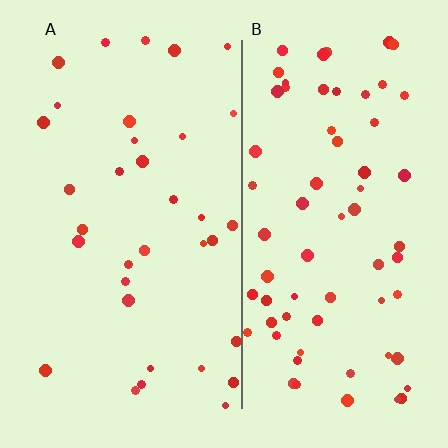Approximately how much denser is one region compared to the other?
Approximately 2.1× — region B over region A.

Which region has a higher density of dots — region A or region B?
B (the right).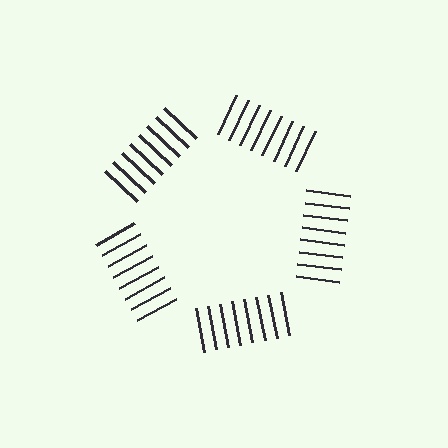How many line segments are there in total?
40 — 8 along each of the 5 edges.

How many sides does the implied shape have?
5 sides — the line-ends trace a pentagon.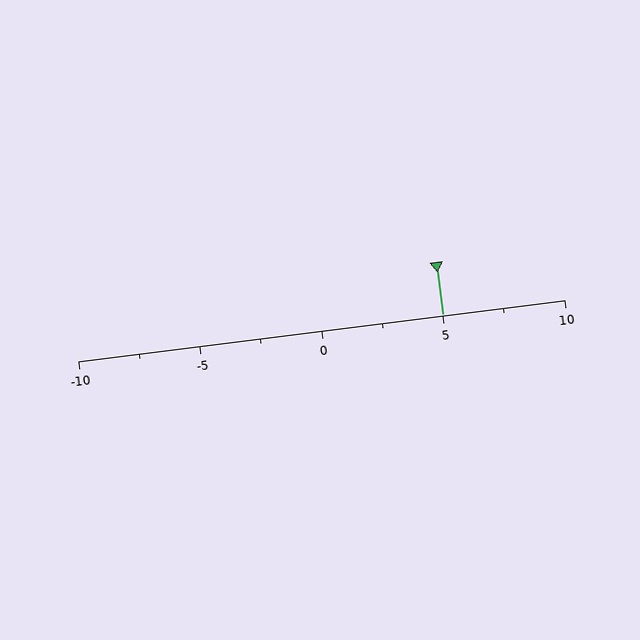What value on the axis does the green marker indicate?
The marker indicates approximately 5.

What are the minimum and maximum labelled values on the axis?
The axis runs from -10 to 10.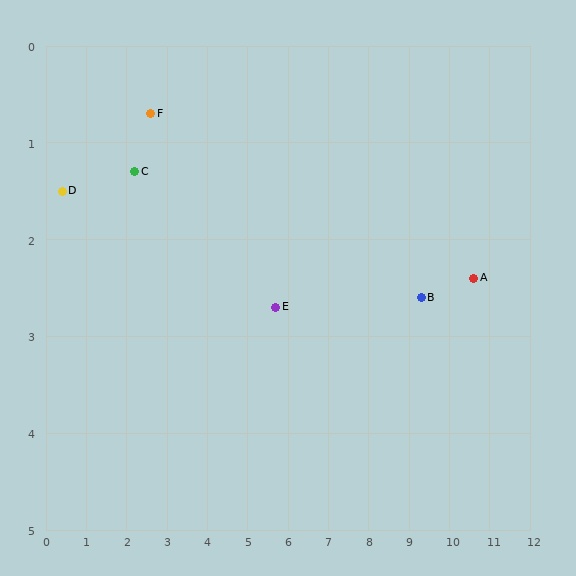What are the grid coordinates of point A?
Point A is at approximately (10.6, 2.4).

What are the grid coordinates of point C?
Point C is at approximately (2.2, 1.3).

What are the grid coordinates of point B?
Point B is at approximately (9.3, 2.6).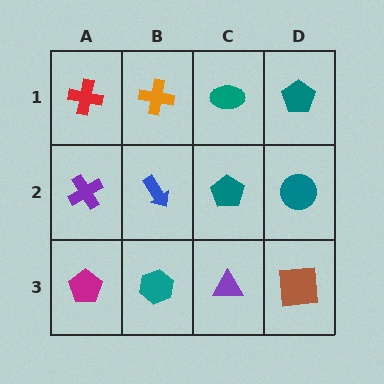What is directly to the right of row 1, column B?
A teal ellipse.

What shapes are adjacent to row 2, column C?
A teal ellipse (row 1, column C), a purple triangle (row 3, column C), a blue arrow (row 2, column B), a teal circle (row 2, column D).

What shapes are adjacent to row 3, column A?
A purple cross (row 2, column A), a teal hexagon (row 3, column B).